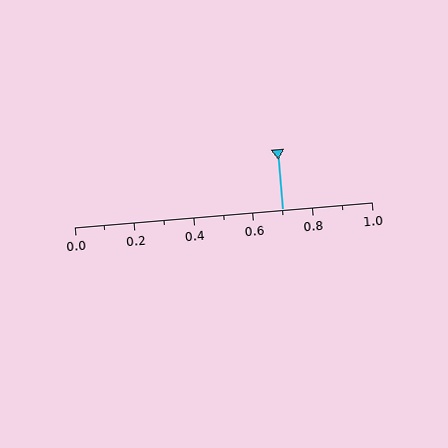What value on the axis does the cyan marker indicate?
The marker indicates approximately 0.7.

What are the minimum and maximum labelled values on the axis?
The axis runs from 0.0 to 1.0.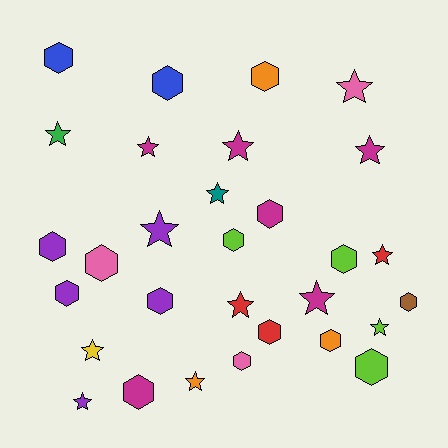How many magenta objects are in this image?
There are 6 magenta objects.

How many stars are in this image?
There are 14 stars.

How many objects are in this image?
There are 30 objects.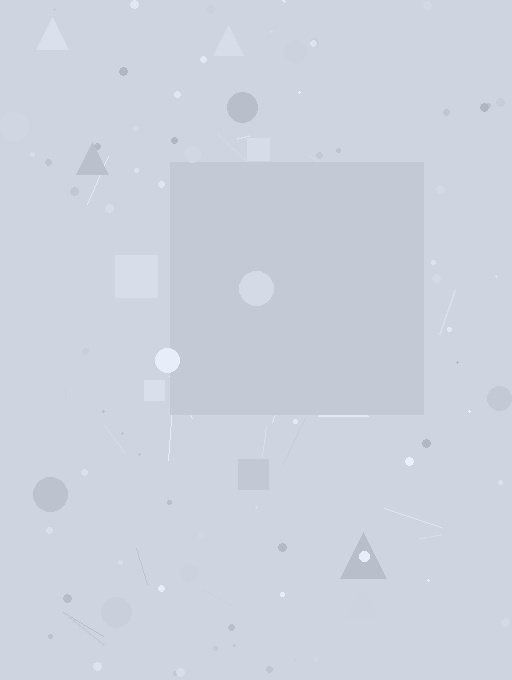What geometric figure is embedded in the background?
A square is embedded in the background.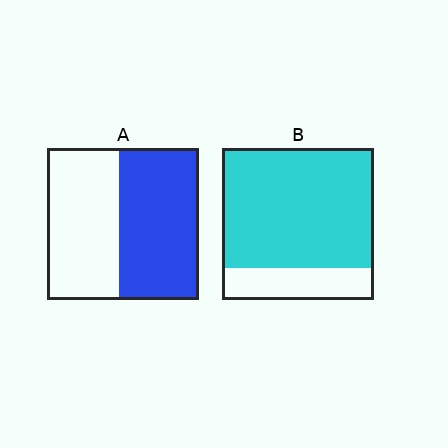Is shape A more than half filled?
Roughly half.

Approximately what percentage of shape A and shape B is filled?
A is approximately 55% and B is approximately 80%.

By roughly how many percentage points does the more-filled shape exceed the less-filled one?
By roughly 25 percentage points (B over A).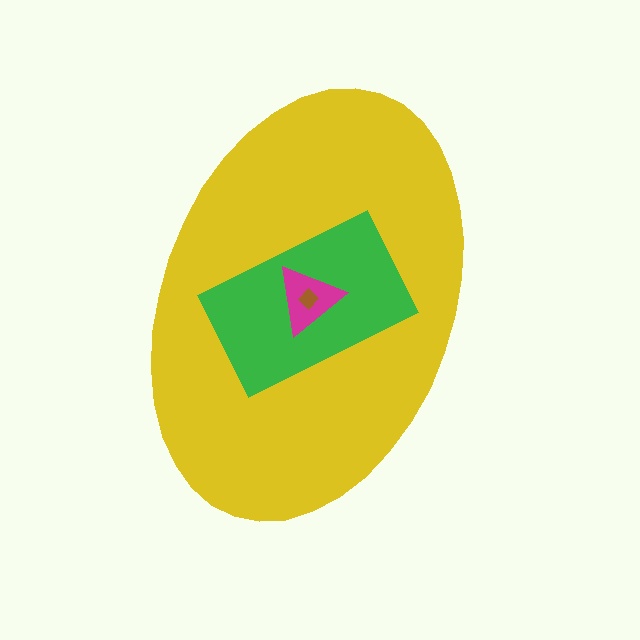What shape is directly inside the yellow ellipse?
The green rectangle.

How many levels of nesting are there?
4.